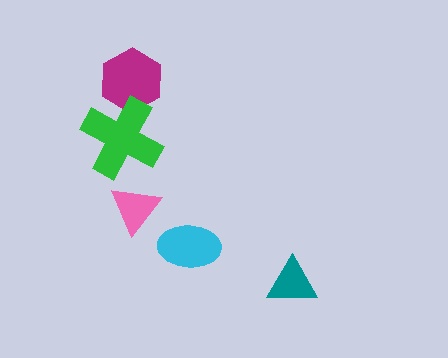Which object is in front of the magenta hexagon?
The green cross is in front of the magenta hexagon.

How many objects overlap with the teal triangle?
0 objects overlap with the teal triangle.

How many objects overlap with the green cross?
1 object overlaps with the green cross.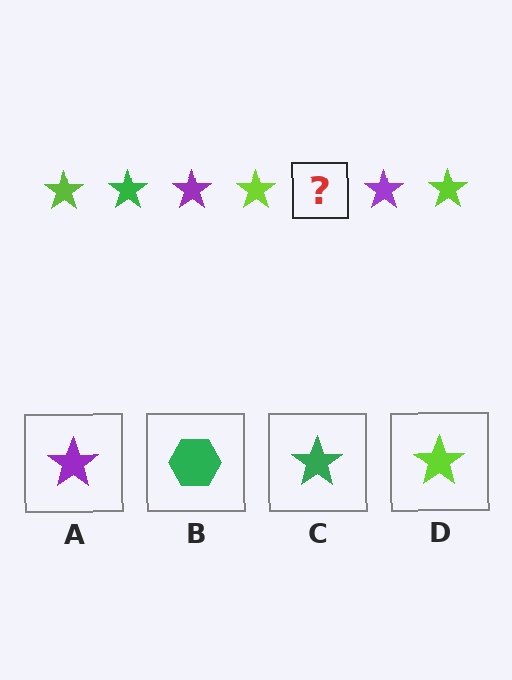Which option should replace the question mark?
Option C.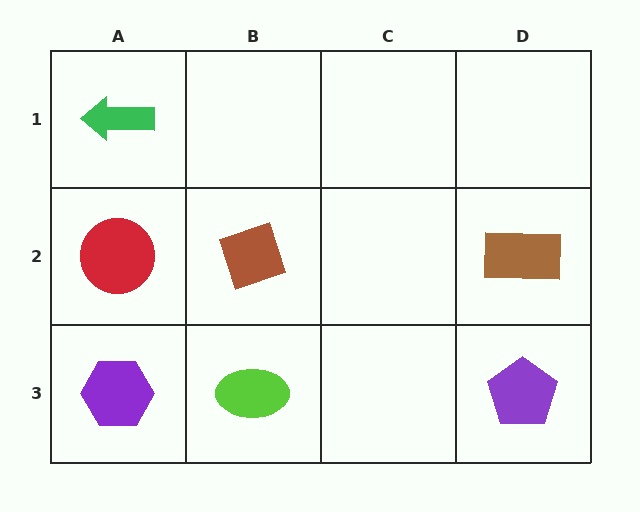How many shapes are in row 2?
3 shapes.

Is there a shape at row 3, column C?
No, that cell is empty.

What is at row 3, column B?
A lime ellipse.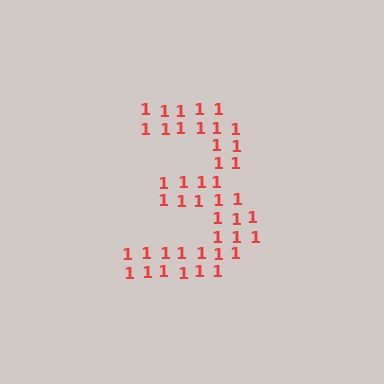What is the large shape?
The large shape is the digit 3.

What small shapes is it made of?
It is made of small digit 1's.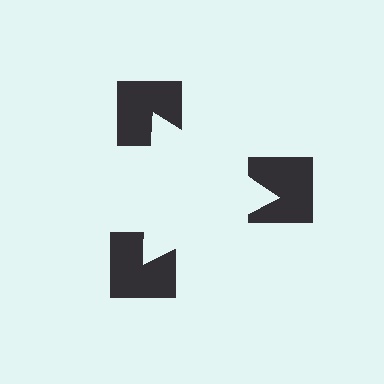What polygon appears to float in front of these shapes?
An illusory triangle — its edges are inferred from the aligned wedge cuts in the notched squares, not physically drawn.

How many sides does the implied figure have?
3 sides.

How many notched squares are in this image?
There are 3 — one at each vertex of the illusory triangle.